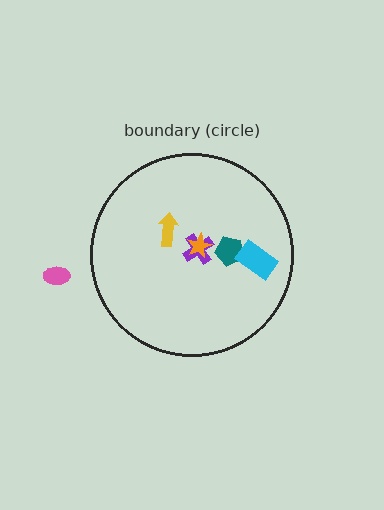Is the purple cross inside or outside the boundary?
Inside.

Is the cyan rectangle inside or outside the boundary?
Inside.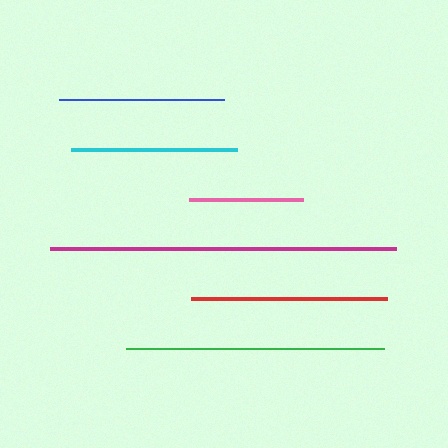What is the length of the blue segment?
The blue segment is approximately 166 pixels long.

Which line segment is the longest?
The magenta line is the longest at approximately 346 pixels.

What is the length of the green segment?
The green segment is approximately 258 pixels long.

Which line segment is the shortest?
The pink line is the shortest at approximately 115 pixels.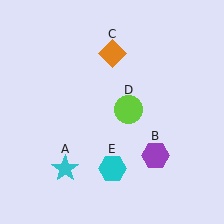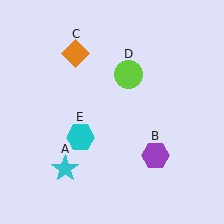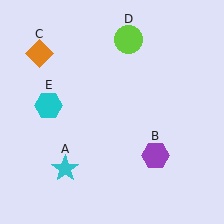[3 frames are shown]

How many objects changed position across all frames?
3 objects changed position: orange diamond (object C), lime circle (object D), cyan hexagon (object E).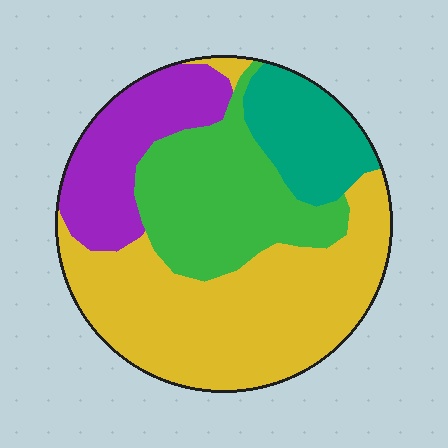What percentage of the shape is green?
Green covers roughly 25% of the shape.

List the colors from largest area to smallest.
From largest to smallest: yellow, green, purple, teal.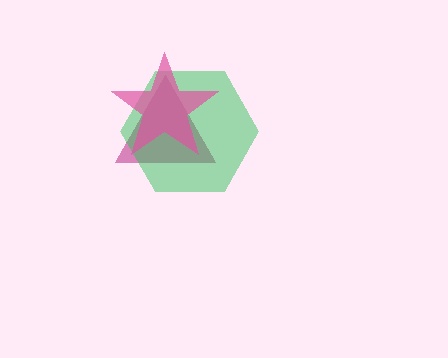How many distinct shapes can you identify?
There are 3 distinct shapes: a magenta triangle, a green hexagon, a pink star.